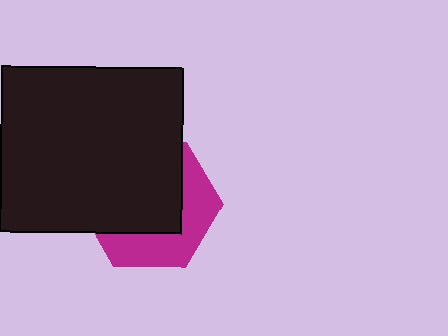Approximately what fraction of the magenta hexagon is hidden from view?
Roughly 62% of the magenta hexagon is hidden behind the black rectangle.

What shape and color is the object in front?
The object in front is a black rectangle.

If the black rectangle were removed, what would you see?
You would see the complete magenta hexagon.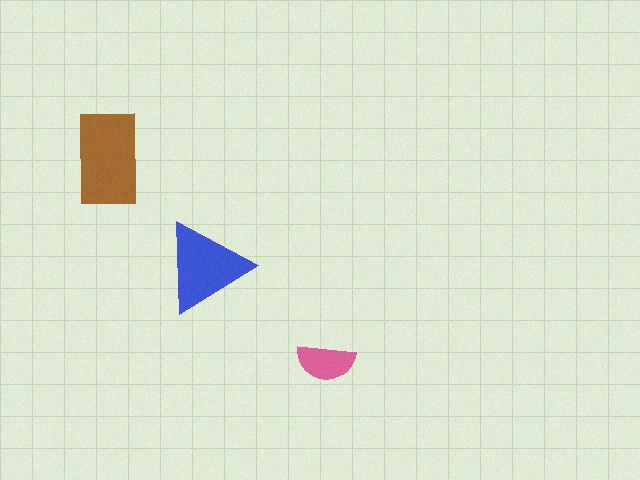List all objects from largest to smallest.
The brown rectangle, the blue triangle, the pink semicircle.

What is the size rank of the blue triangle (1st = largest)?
2nd.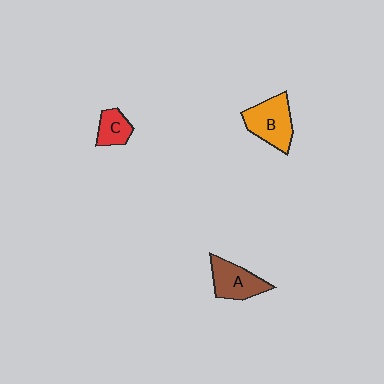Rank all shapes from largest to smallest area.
From largest to smallest: B (orange), A (brown), C (red).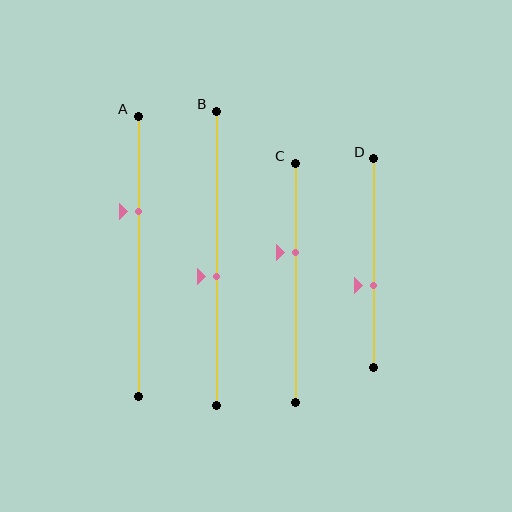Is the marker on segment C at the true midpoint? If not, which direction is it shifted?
No, the marker on segment C is shifted upward by about 13% of the segment length.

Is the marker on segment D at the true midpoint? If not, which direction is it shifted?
No, the marker on segment D is shifted downward by about 10% of the segment length.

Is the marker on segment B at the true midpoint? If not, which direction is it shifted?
No, the marker on segment B is shifted downward by about 6% of the segment length.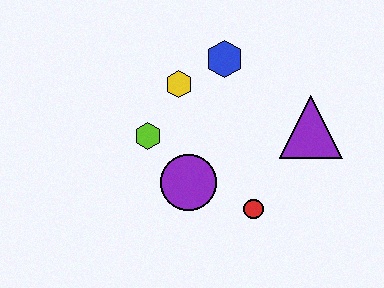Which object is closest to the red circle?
The purple circle is closest to the red circle.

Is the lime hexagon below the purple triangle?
Yes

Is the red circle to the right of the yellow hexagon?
Yes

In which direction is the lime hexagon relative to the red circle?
The lime hexagon is to the left of the red circle.